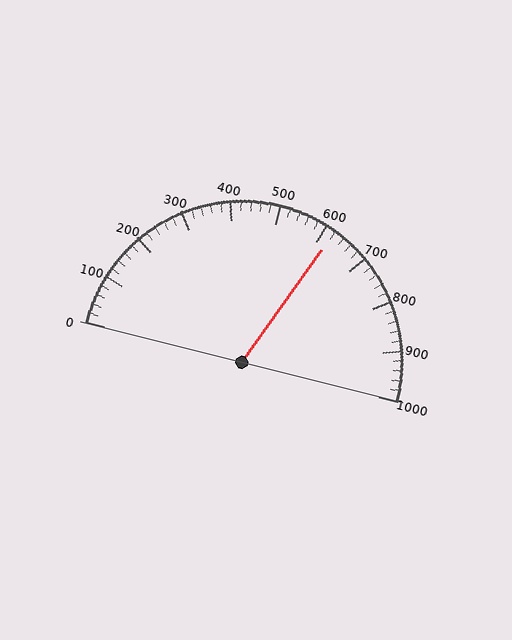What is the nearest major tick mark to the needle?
The nearest major tick mark is 600.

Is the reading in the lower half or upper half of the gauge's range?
The reading is in the upper half of the range (0 to 1000).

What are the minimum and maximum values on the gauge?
The gauge ranges from 0 to 1000.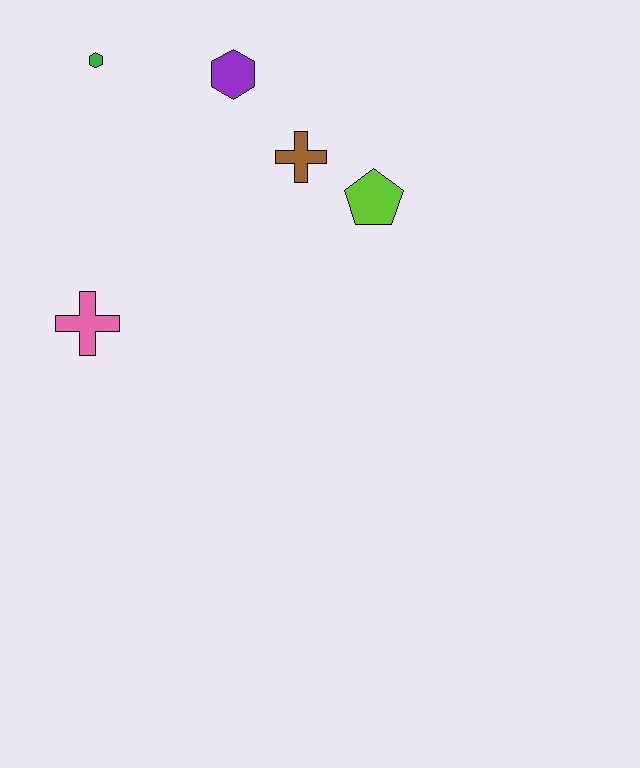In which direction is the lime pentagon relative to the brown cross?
The lime pentagon is to the right of the brown cross.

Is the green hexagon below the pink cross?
No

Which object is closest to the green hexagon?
The purple hexagon is closest to the green hexagon.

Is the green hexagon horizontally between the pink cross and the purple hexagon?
Yes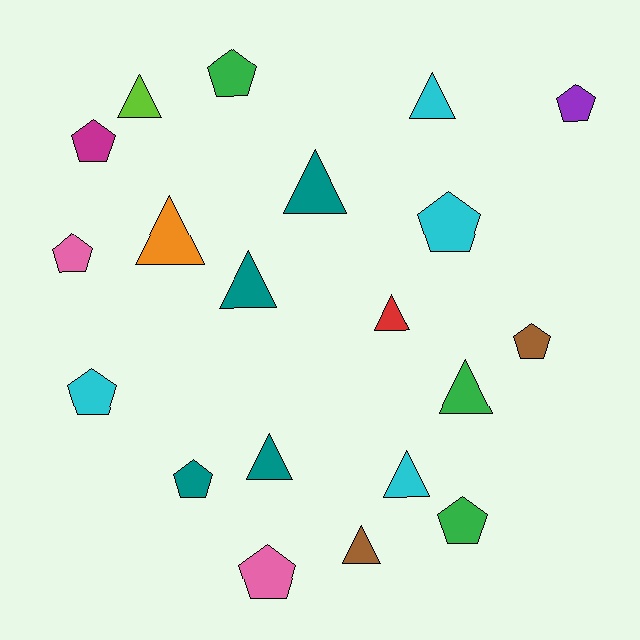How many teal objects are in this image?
There are 4 teal objects.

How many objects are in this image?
There are 20 objects.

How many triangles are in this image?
There are 10 triangles.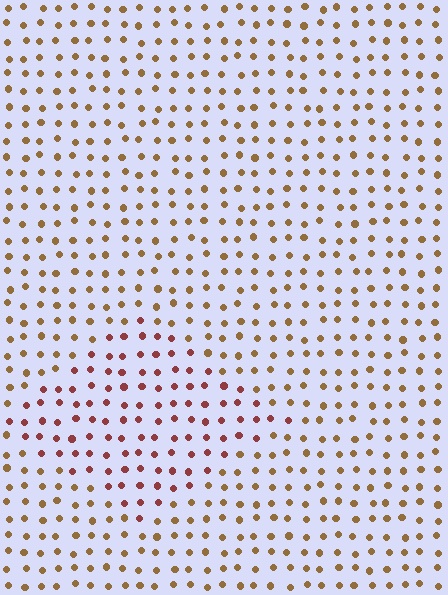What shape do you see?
I see a diamond.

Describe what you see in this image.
The image is filled with small brown elements in a uniform arrangement. A diamond-shaped region is visible where the elements are tinted to a slightly different hue, forming a subtle color boundary.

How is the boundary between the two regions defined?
The boundary is defined purely by a slight shift in hue (about 38 degrees). Spacing, size, and orientation are identical on both sides.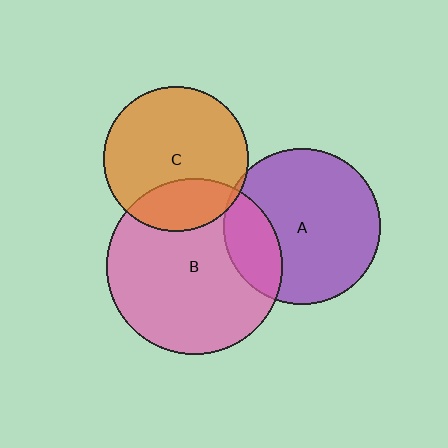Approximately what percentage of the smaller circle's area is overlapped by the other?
Approximately 20%.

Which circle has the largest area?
Circle B (pink).